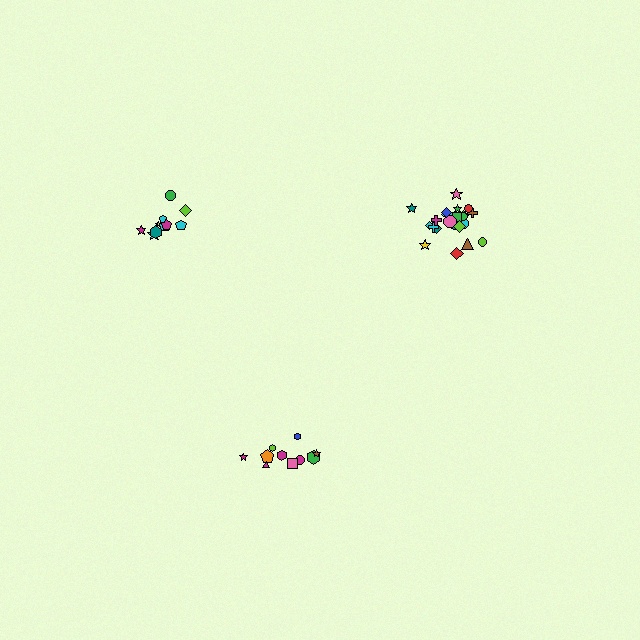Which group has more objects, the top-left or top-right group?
The top-right group.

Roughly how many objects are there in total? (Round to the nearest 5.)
Roughly 40 objects in total.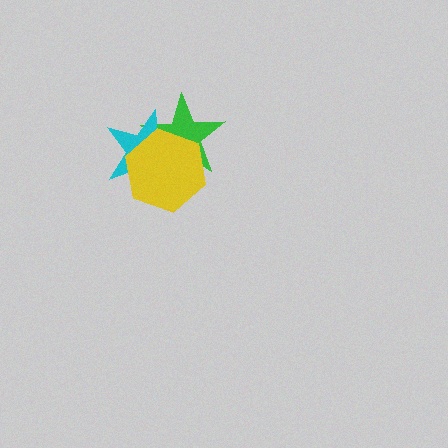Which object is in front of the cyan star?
The yellow hexagon is in front of the cyan star.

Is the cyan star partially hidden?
Yes, it is partially covered by another shape.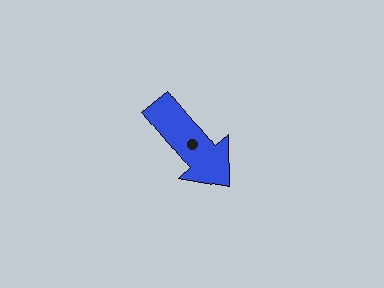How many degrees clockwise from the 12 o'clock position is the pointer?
Approximately 140 degrees.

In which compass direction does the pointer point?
Southeast.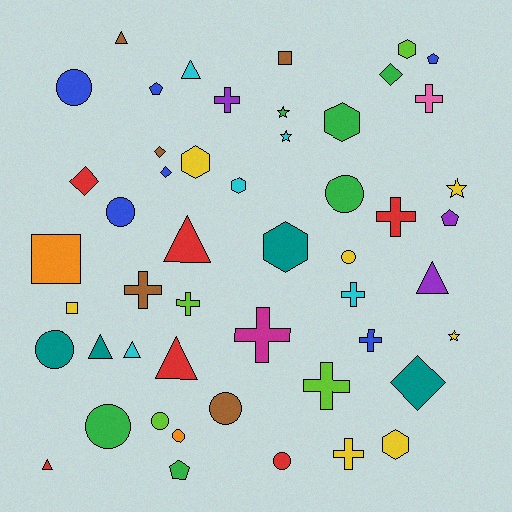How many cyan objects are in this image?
There are 5 cyan objects.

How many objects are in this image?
There are 50 objects.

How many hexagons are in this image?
There are 6 hexagons.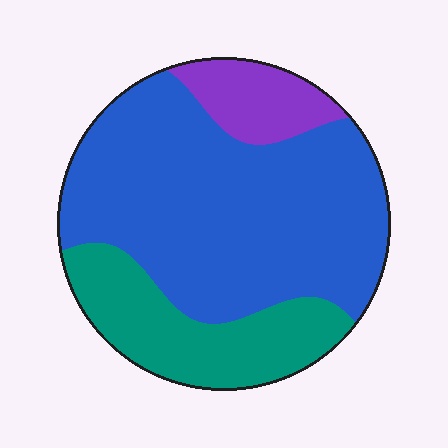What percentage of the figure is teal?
Teal covers 25% of the figure.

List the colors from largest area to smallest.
From largest to smallest: blue, teal, purple.